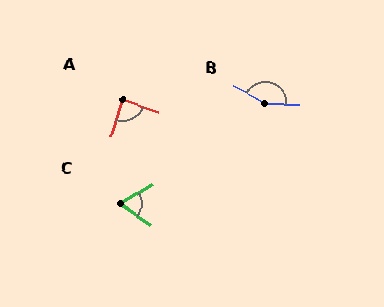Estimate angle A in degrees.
Approximately 89 degrees.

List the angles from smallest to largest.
C (65°), A (89°), B (153°).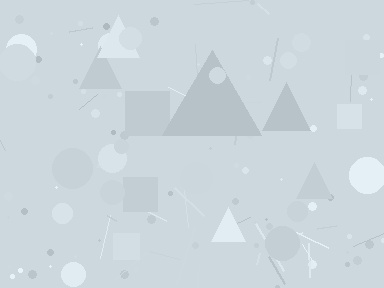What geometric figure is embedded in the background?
A triangle is embedded in the background.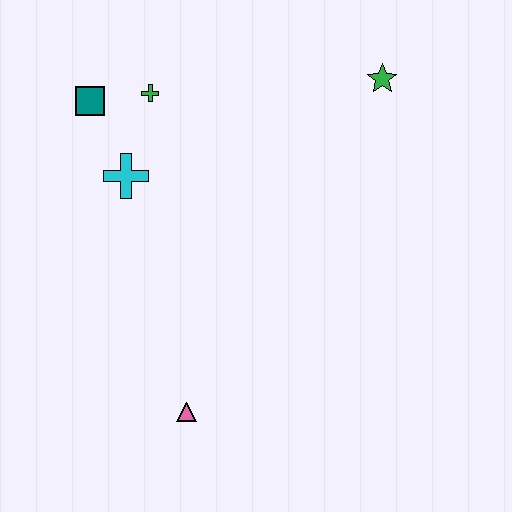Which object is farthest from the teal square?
The pink triangle is farthest from the teal square.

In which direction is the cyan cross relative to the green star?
The cyan cross is to the left of the green star.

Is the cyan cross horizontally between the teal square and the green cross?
Yes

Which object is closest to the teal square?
The green cross is closest to the teal square.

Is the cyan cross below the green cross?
Yes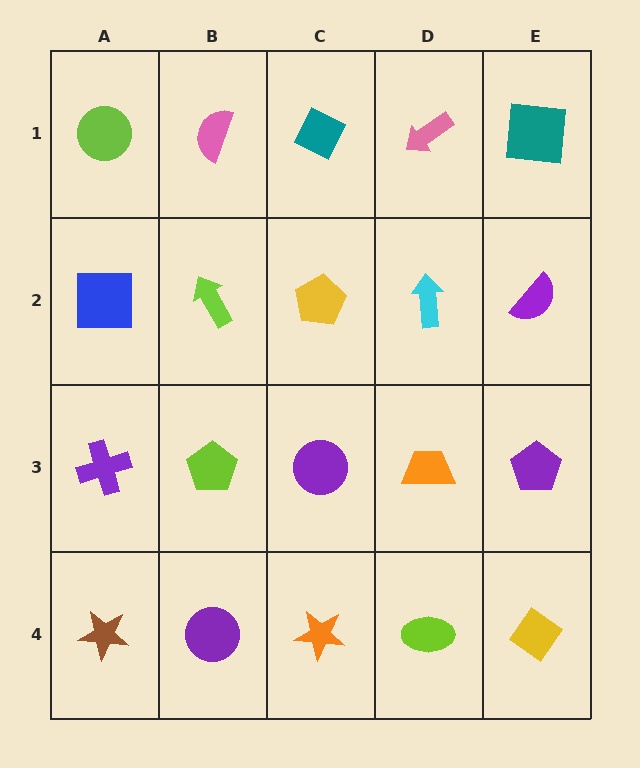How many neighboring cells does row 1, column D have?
3.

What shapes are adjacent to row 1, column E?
A purple semicircle (row 2, column E), a pink arrow (row 1, column D).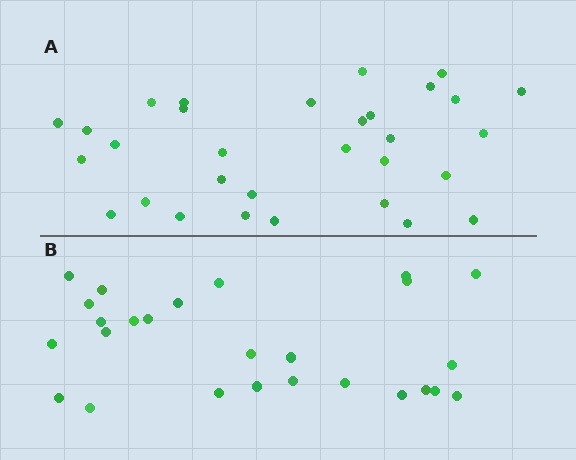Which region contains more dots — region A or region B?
Region A (the top region) has more dots.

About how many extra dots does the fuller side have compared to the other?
Region A has about 5 more dots than region B.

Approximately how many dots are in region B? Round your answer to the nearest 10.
About 30 dots. (The exact count is 26, which rounds to 30.)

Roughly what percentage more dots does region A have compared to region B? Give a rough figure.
About 20% more.